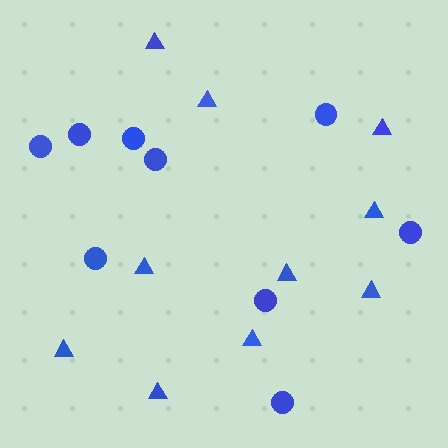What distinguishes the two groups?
There are 2 groups: one group of triangles (10) and one group of circles (9).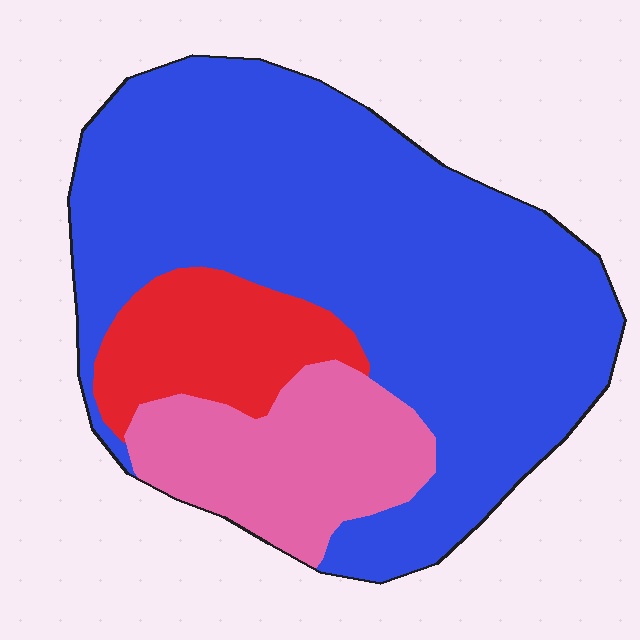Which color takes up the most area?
Blue, at roughly 70%.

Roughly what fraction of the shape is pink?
Pink takes up about one fifth (1/5) of the shape.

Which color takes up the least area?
Red, at roughly 15%.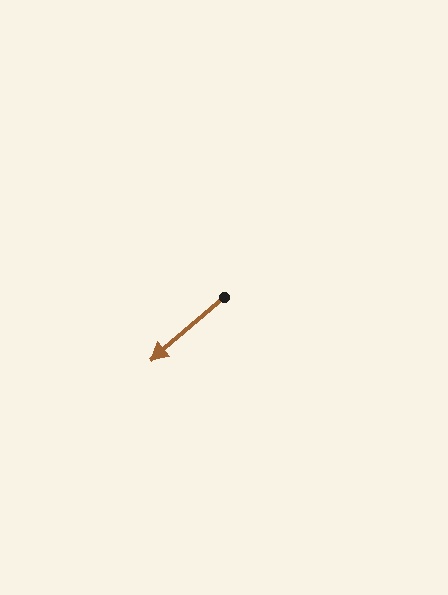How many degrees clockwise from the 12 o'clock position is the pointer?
Approximately 230 degrees.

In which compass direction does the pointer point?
Southwest.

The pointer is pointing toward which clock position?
Roughly 8 o'clock.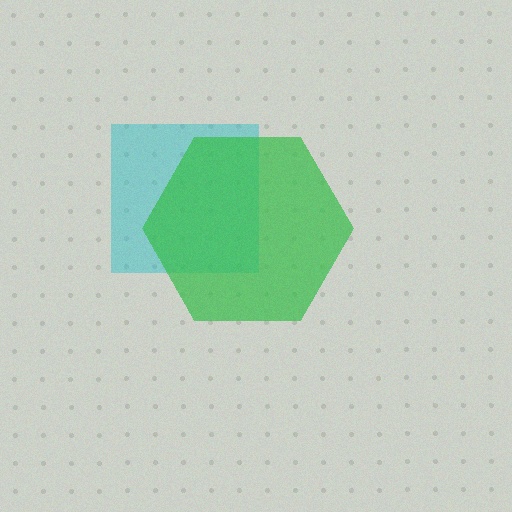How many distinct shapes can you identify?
There are 2 distinct shapes: a cyan square, a green hexagon.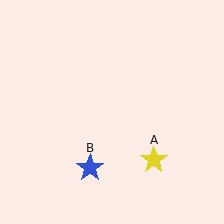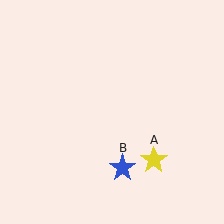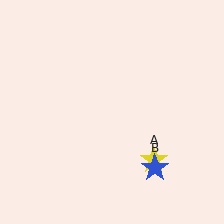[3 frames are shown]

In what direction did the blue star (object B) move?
The blue star (object B) moved right.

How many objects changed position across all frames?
1 object changed position: blue star (object B).